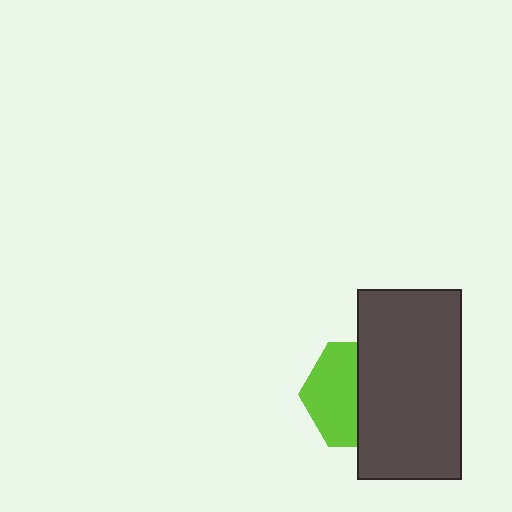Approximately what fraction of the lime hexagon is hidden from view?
Roughly 51% of the lime hexagon is hidden behind the dark gray rectangle.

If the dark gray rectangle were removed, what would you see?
You would see the complete lime hexagon.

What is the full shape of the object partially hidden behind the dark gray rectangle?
The partially hidden object is a lime hexagon.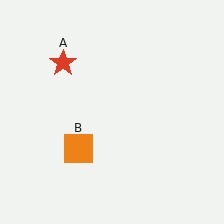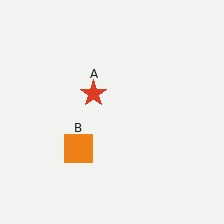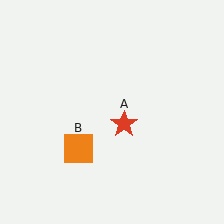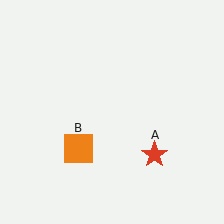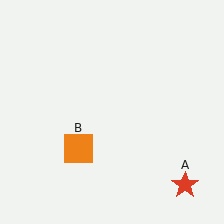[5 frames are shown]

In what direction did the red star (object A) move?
The red star (object A) moved down and to the right.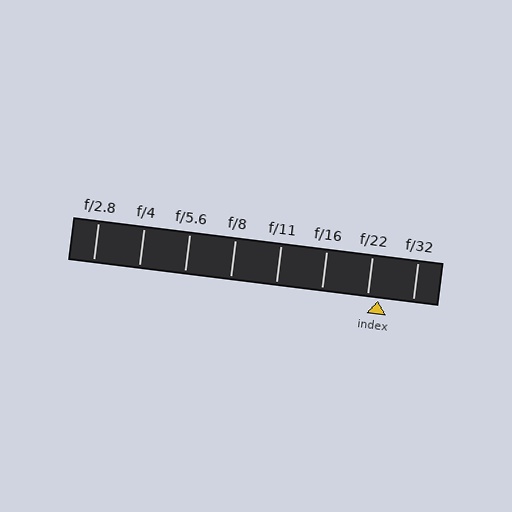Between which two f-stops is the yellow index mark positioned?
The index mark is between f/22 and f/32.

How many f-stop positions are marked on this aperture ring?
There are 8 f-stop positions marked.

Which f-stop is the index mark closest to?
The index mark is closest to f/22.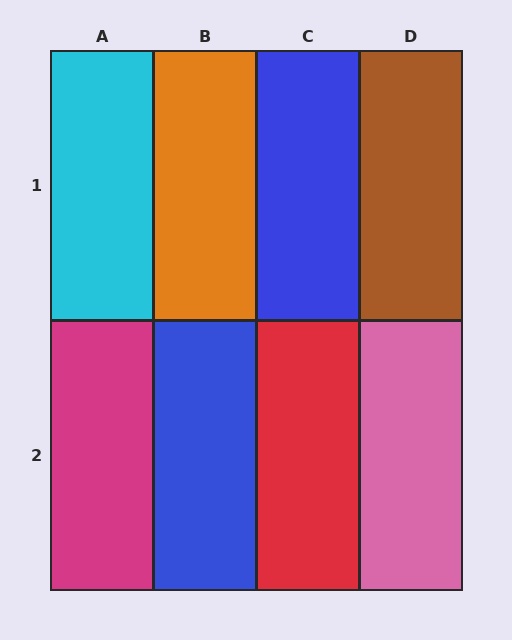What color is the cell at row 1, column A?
Cyan.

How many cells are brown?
1 cell is brown.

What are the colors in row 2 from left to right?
Magenta, blue, red, pink.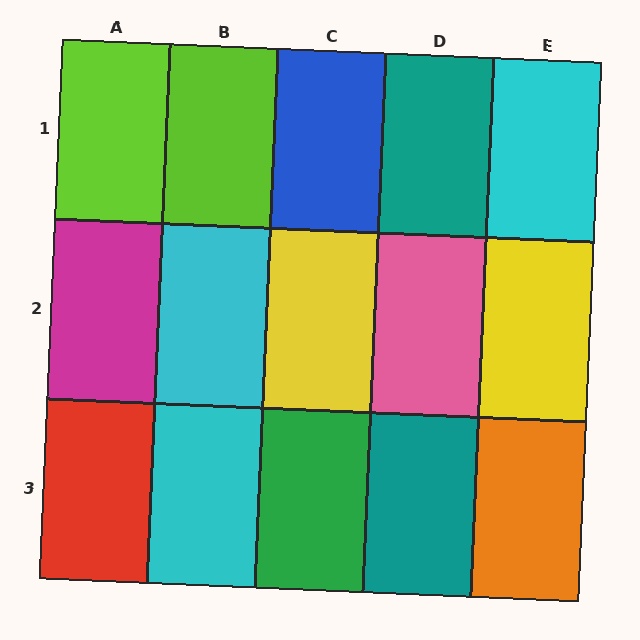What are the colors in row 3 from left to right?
Red, cyan, green, teal, orange.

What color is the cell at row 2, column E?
Yellow.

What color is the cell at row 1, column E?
Cyan.